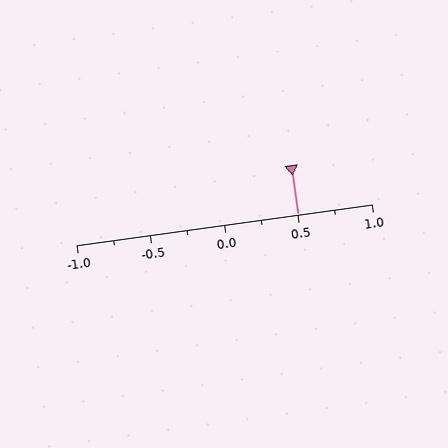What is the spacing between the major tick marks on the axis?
The major ticks are spaced 0.5 apart.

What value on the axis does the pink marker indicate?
The marker indicates approximately 0.5.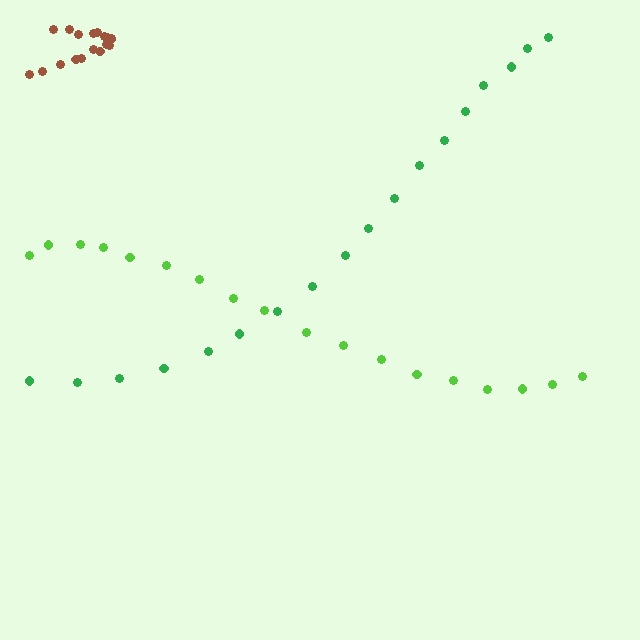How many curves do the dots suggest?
There are 3 distinct paths.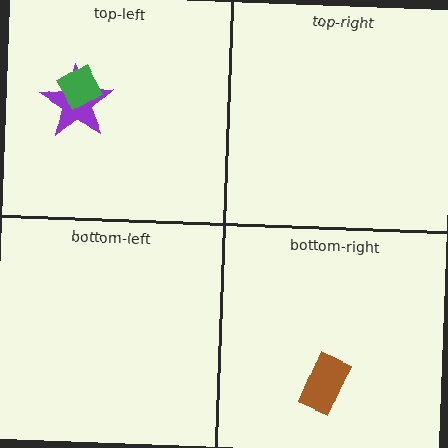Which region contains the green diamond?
The top-left region.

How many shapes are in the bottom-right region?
1.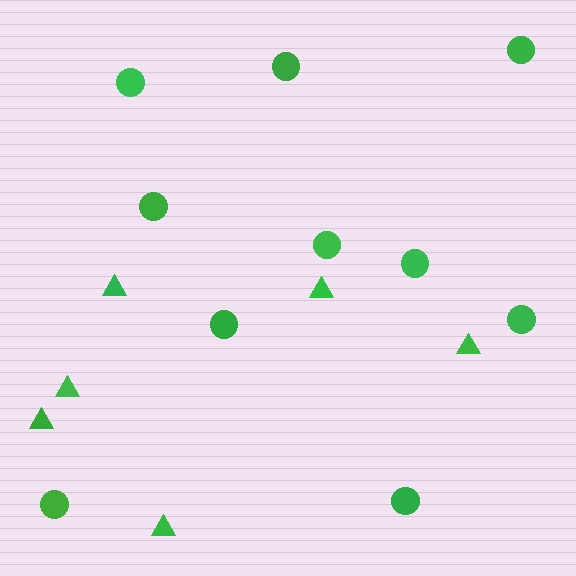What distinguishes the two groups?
There are 2 groups: one group of triangles (6) and one group of circles (10).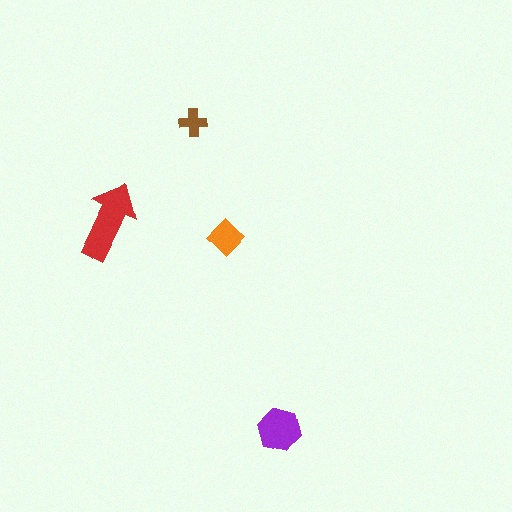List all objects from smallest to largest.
The brown cross, the orange diamond, the purple hexagon, the red arrow.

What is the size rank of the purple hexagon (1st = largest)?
2nd.